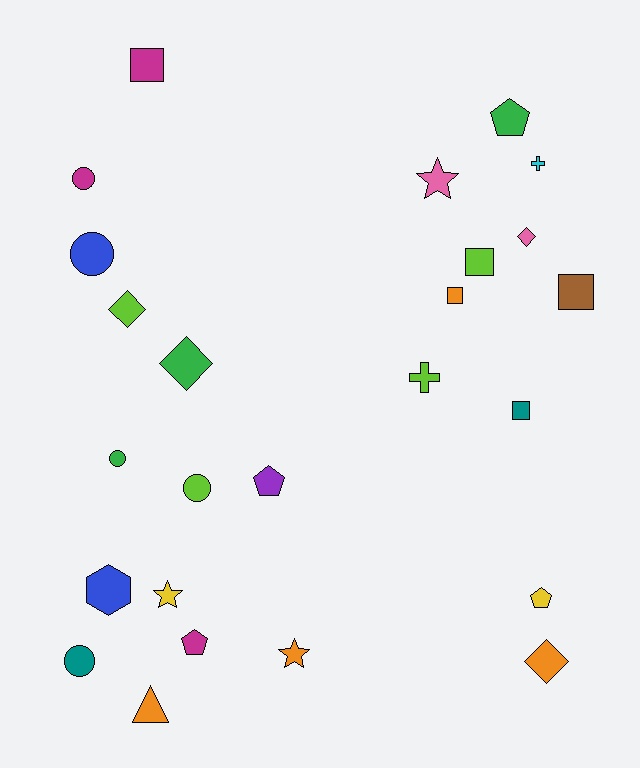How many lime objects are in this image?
There are 4 lime objects.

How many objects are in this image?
There are 25 objects.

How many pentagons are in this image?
There are 4 pentagons.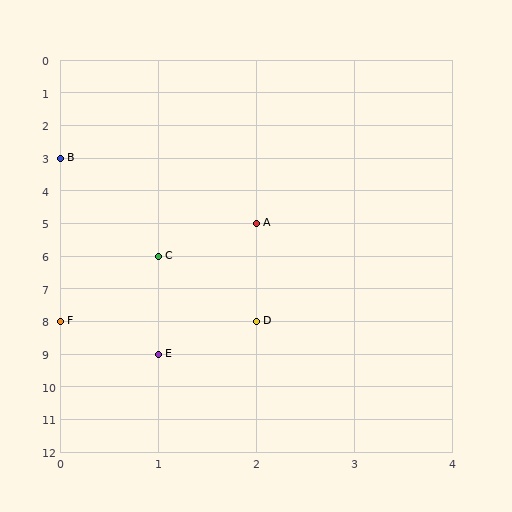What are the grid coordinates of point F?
Point F is at grid coordinates (0, 8).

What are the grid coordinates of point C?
Point C is at grid coordinates (1, 6).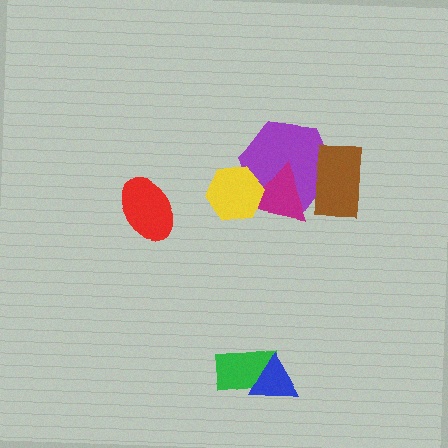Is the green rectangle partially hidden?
Yes, it is partially covered by another shape.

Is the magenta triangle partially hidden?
Yes, it is partially covered by another shape.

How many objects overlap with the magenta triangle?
3 objects overlap with the magenta triangle.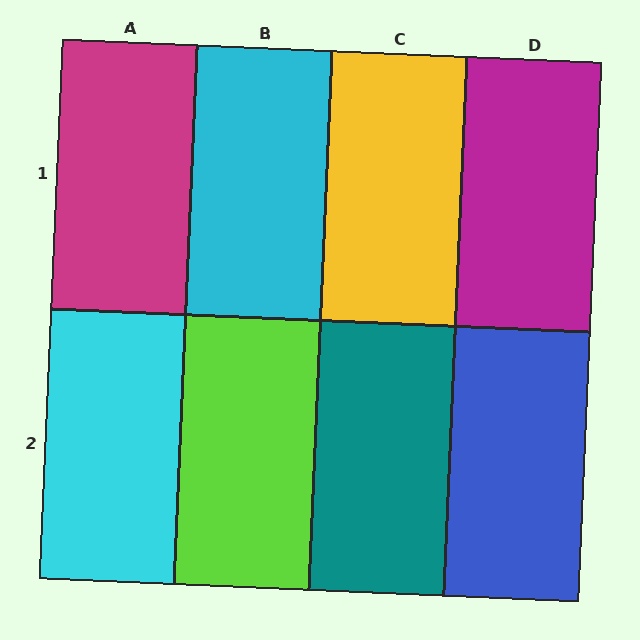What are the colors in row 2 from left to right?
Cyan, lime, teal, blue.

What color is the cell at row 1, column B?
Cyan.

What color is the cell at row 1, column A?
Magenta.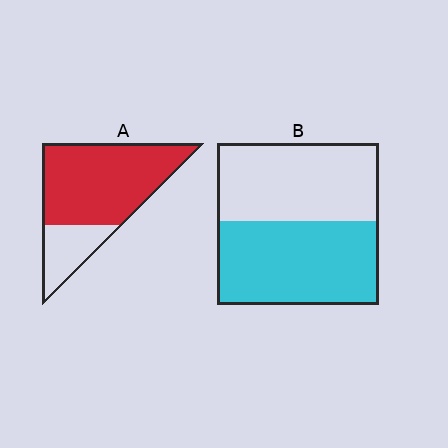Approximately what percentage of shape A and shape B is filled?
A is approximately 75% and B is approximately 50%.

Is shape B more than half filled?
Roughly half.